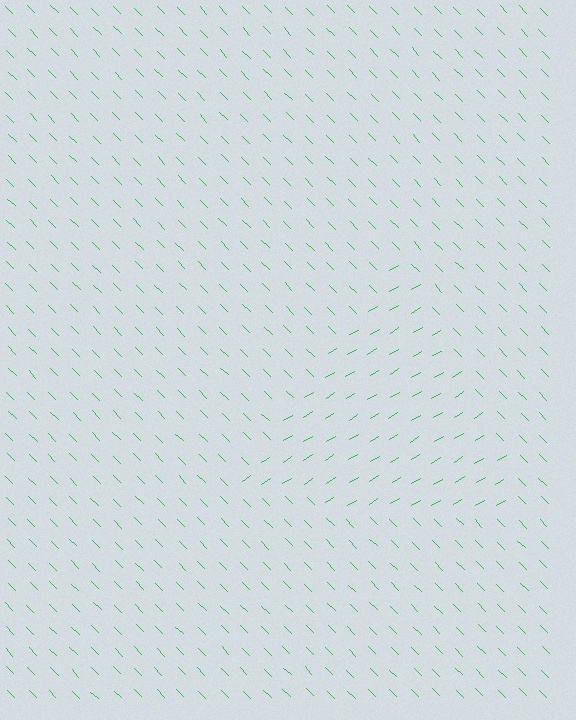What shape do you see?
I see a triangle.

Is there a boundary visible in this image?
Yes, there is a texture boundary formed by a change in line orientation.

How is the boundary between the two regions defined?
The boundary is defined purely by a change in line orientation (approximately 77 degrees difference). All lines are the same color and thickness.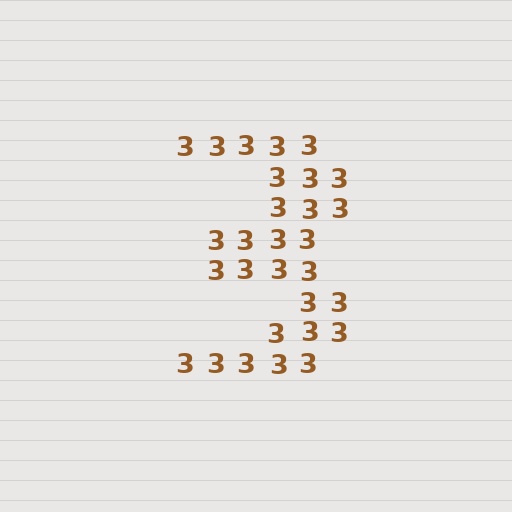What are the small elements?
The small elements are digit 3's.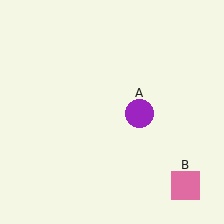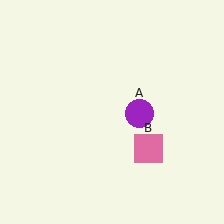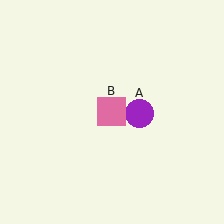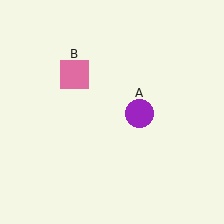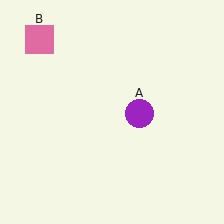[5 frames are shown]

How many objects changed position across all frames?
1 object changed position: pink square (object B).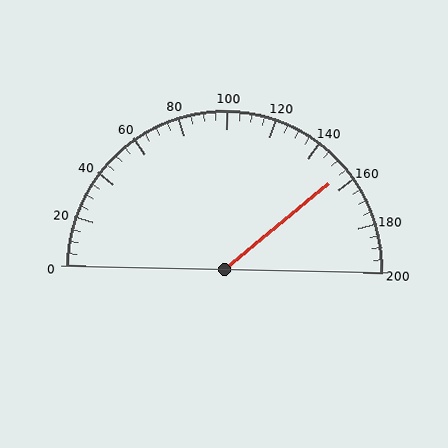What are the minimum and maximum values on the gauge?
The gauge ranges from 0 to 200.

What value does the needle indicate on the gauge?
The needle indicates approximately 155.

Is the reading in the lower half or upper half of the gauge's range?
The reading is in the upper half of the range (0 to 200).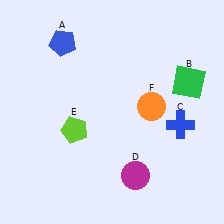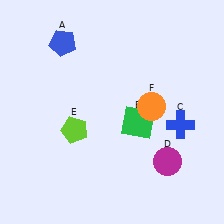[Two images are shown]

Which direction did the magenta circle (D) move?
The magenta circle (D) moved right.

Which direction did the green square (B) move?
The green square (B) moved left.